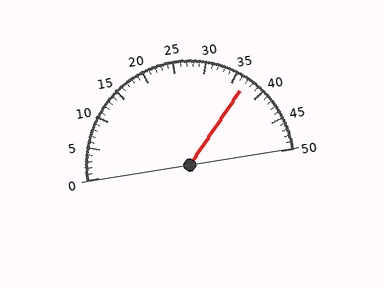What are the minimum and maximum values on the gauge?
The gauge ranges from 0 to 50.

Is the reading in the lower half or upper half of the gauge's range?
The reading is in the upper half of the range (0 to 50).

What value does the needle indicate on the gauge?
The needle indicates approximately 37.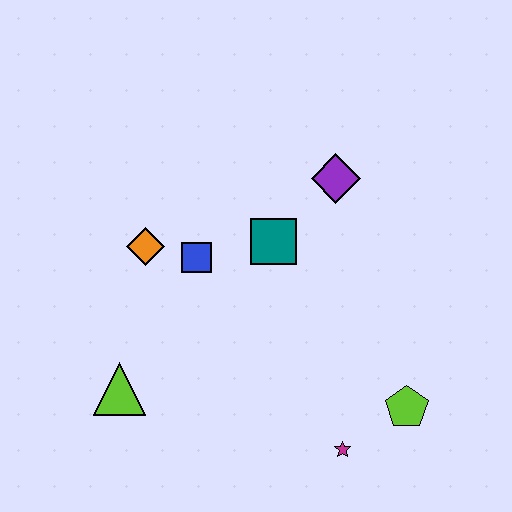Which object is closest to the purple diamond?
The teal square is closest to the purple diamond.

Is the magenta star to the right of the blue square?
Yes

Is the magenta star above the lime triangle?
No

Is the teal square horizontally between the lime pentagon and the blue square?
Yes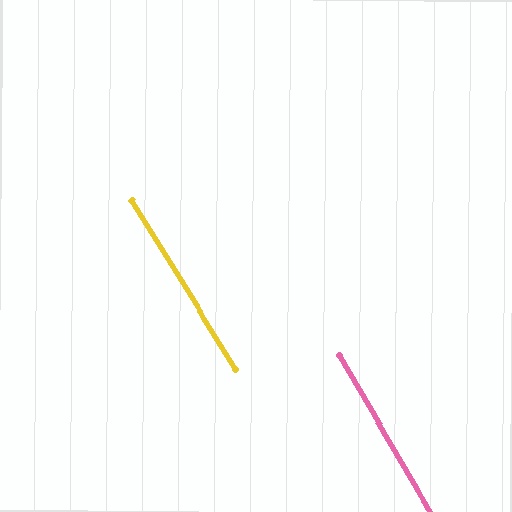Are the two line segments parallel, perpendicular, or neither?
Parallel — their directions differ by only 1.0°.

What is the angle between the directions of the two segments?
Approximately 1 degree.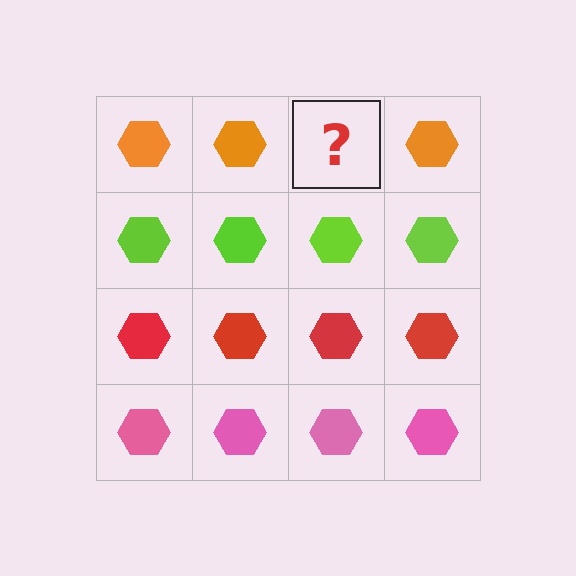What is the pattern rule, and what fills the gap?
The rule is that each row has a consistent color. The gap should be filled with an orange hexagon.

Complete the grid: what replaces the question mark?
The question mark should be replaced with an orange hexagon.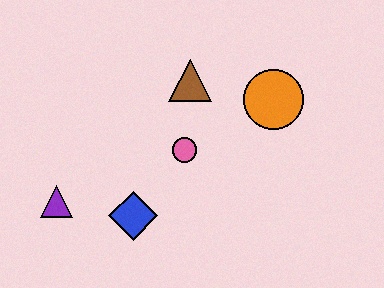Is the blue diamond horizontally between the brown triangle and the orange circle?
No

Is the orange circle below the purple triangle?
No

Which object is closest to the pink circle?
The brown triangle is closest to the pink circle.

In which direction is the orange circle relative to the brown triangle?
The orange circle is to the right of the brown triangle.